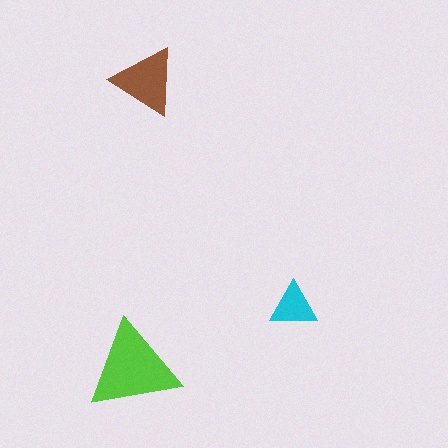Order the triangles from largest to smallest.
the lime one, the brown one, the cyan one.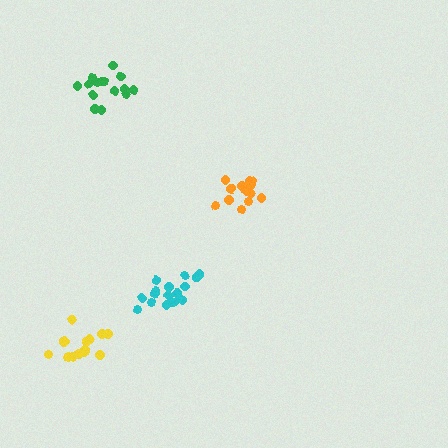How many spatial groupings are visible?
There are 4 spatial groupings.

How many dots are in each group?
Group 1: 15 dots, Group 2: 17 dots, Group 3: 14 dots, Group 4: 16 dots (62 total).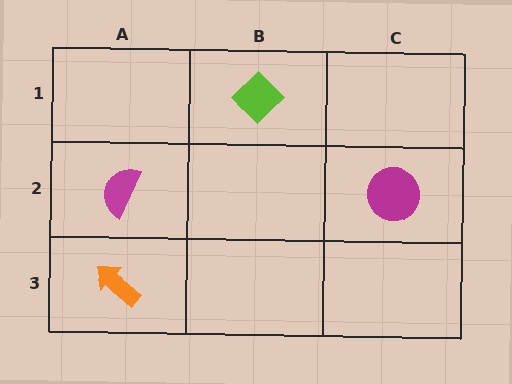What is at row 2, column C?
A magenta circle.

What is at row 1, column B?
A lime diamond.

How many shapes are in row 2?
2 shapes.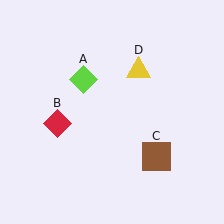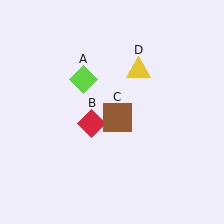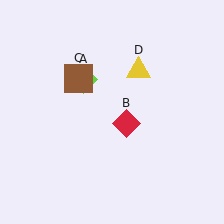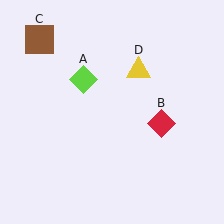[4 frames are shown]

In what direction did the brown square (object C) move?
The brown square (object C) moved up and to the left.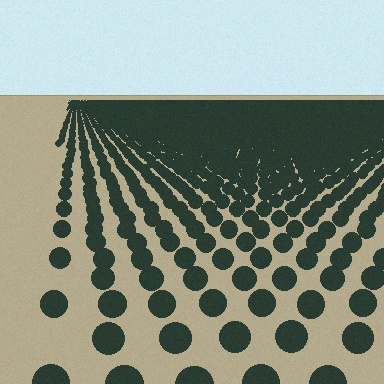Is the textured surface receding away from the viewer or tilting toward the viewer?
The surface is receding away from the viewer. Texture elements get smaller and denser toward the top.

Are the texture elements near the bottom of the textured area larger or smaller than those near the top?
Larger. Near the bottom, elements are closer to the viewer and appear at a bigger on-screen size.